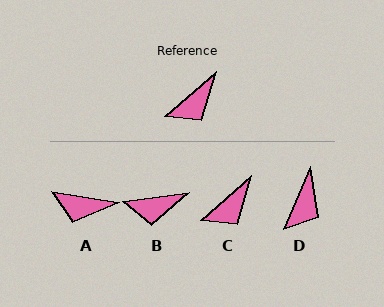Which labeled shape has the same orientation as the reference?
C.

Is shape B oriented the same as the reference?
No, it is off by about 33 degrees.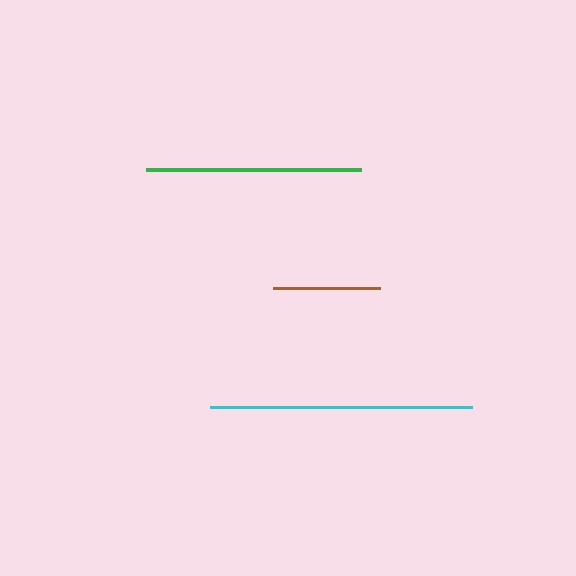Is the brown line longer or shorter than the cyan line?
The cyan line is longer than the brown line.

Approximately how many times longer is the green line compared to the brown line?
The green line is approximately 2.0 times the length of the brown line.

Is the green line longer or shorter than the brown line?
The green line is longer than the brown line.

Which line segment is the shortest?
The brown line is the shortest at approximately 107 pixels.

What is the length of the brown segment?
The brown segment is approximately 107 pixels long.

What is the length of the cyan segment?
The cyan segment is approximately 262 pixels long.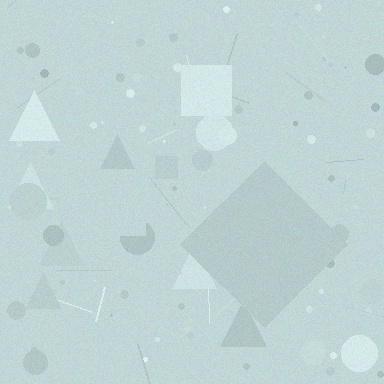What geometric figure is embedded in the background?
A diamond is embedded in the background.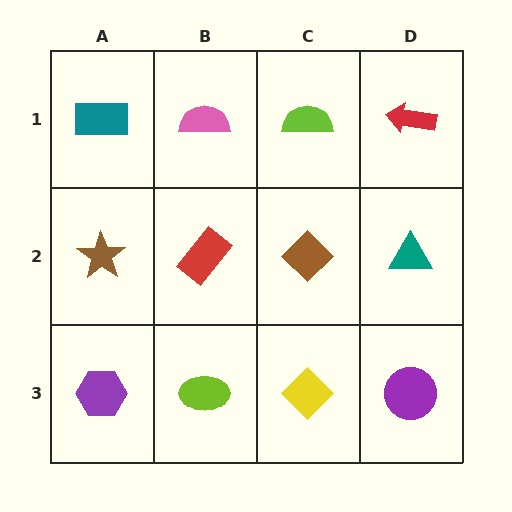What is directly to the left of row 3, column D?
A yellow diamond.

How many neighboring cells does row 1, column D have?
2.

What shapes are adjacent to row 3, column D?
A teal triangle (row 2, column D), a yellow diamond (row 3, column C).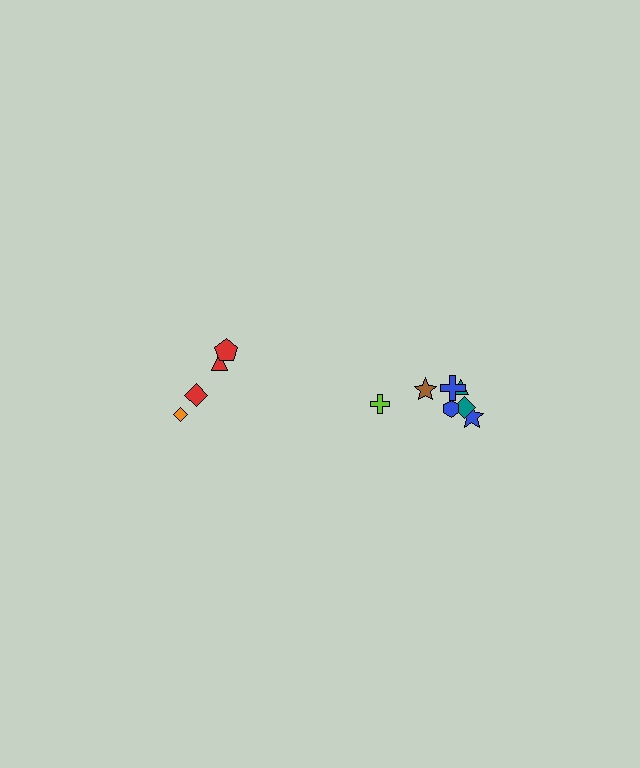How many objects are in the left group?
There are 4 objects.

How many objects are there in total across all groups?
There are 11 objects.